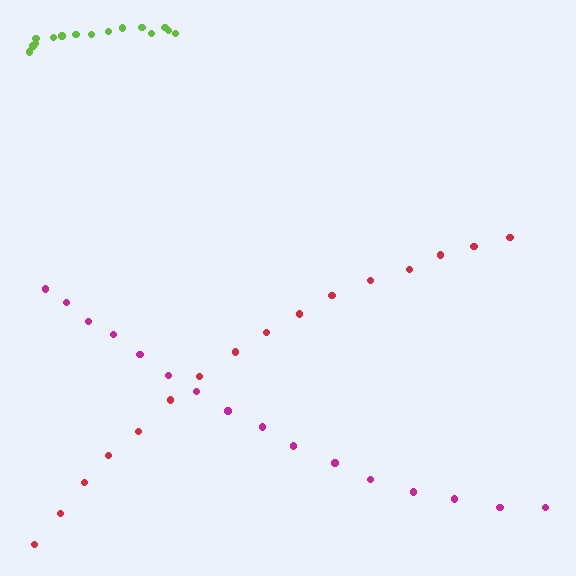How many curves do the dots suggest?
There are 3 distinct paths.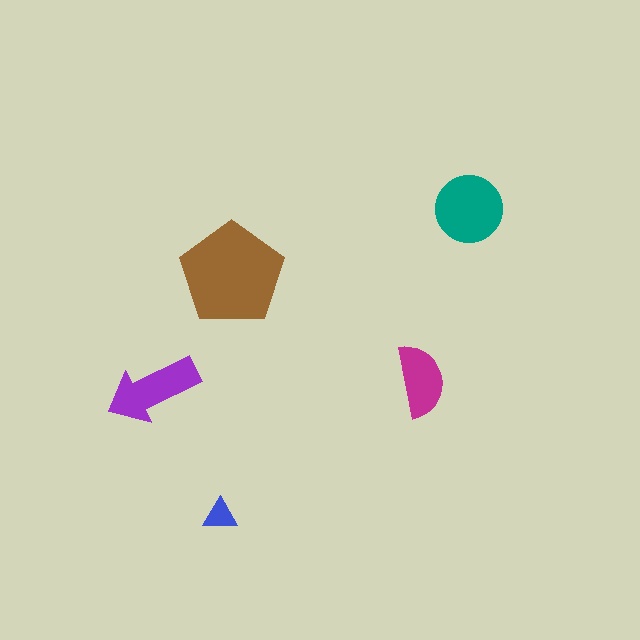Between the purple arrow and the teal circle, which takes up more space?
The teal circle.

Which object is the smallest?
The blue triangle.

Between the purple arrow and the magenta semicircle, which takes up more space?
The purple arrow.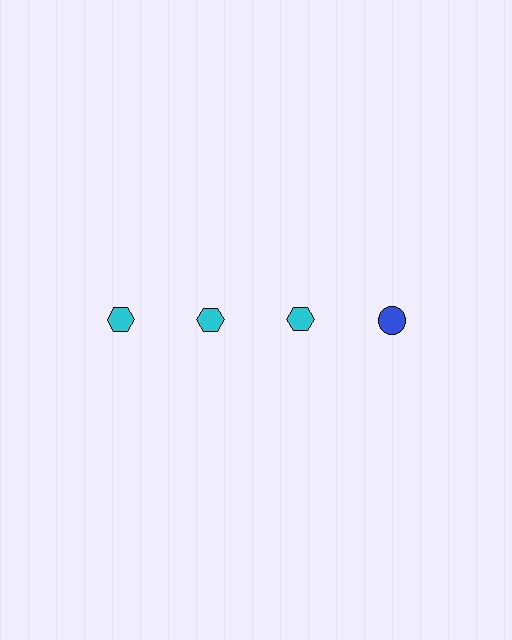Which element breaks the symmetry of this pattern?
The blue circle in the top row, second from right column breaks the symmetry. All other shapes are cyan hexagons.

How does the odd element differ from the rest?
It differs in both color (blue instead of cyan) and shape (circle instead of hexagon).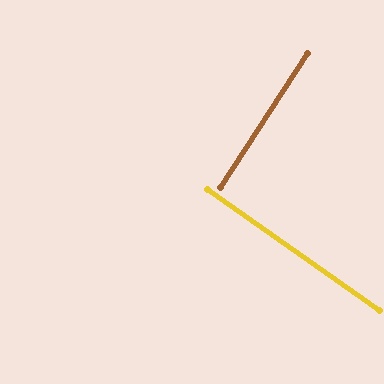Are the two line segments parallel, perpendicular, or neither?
Perpendicular — they meet at approximately 88°.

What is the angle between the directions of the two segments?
Approximately 88 degrees.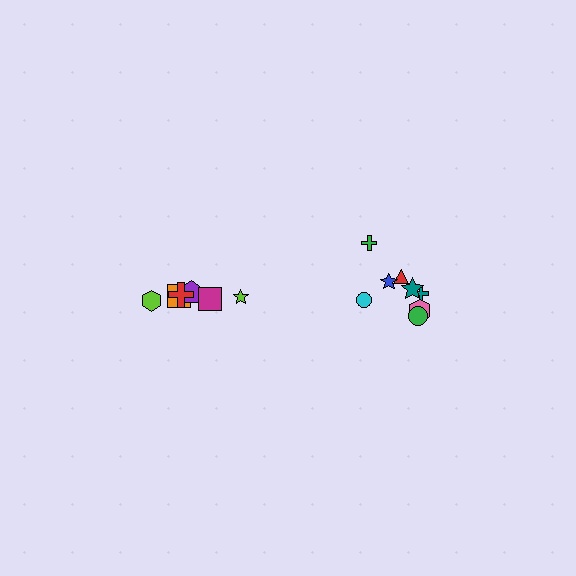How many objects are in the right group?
There are 8 objects.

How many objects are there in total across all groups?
There are 14 objects.